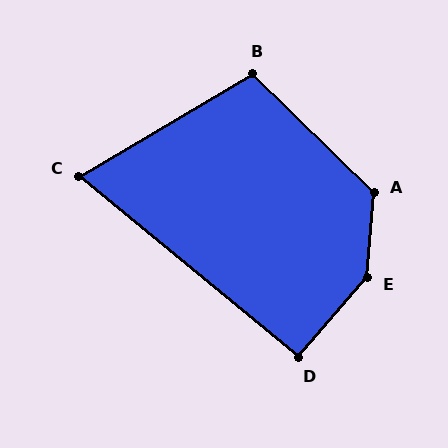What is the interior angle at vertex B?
Approximately 105 degrees (obtuse).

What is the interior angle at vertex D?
Approximately 91 degrees (approximately right).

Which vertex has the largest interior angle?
E, at approximately 144 degrees.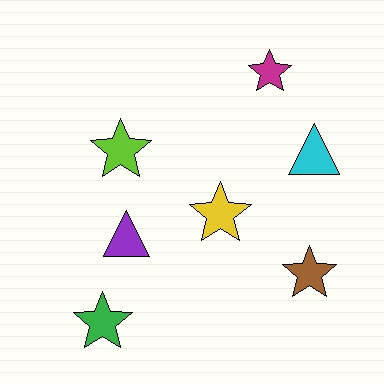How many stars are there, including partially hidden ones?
There are 5 stars.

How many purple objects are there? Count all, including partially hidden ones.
There is 1 purple object.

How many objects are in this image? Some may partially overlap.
There are 7 objects.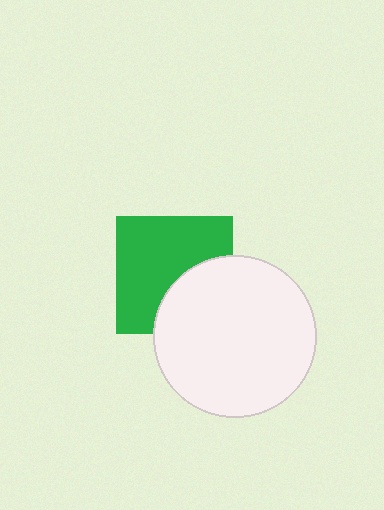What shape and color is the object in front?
The object in front is a white circle.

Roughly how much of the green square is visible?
Most of it is visible (roughly 65%).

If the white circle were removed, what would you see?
You would see the complete green square.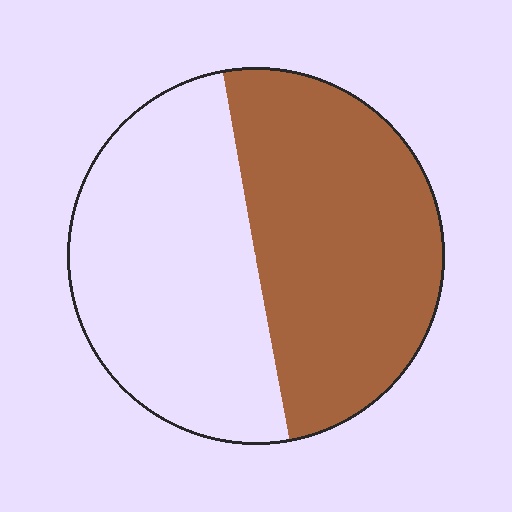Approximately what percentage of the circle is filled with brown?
Approximately 50%.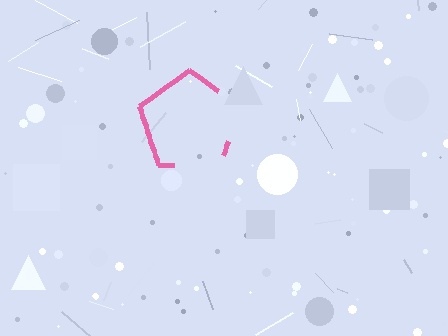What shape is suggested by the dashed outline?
The dashed outline suggests a pentagon.